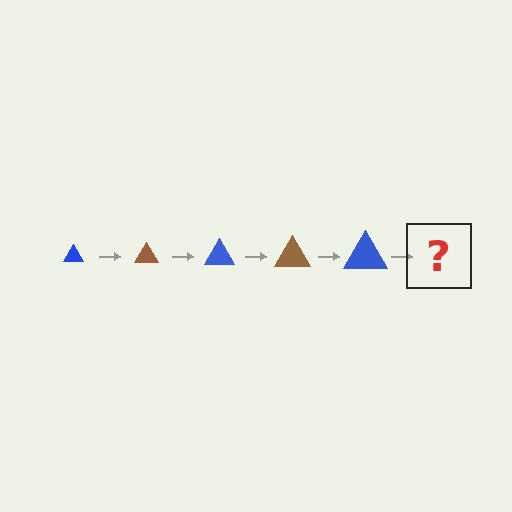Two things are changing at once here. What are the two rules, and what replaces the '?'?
The two rules are that the triangle grows larger each step and the color cycles through blue and brown. The '?' should be a brown triangle, larger than the previous one.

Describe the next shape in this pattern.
It should be a brown triangle, larger than the previous one.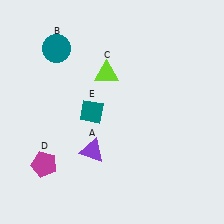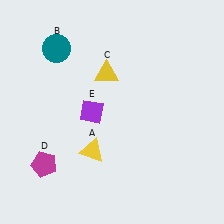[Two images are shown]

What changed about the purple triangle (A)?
In Image 1, A is purple. In Image 2, it changed to yellow.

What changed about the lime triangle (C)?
In Image 1, C is lime. In Image 2, it changed to yellow.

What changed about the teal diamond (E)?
In Image 1, E is teal. In Image 2, it changed to purple.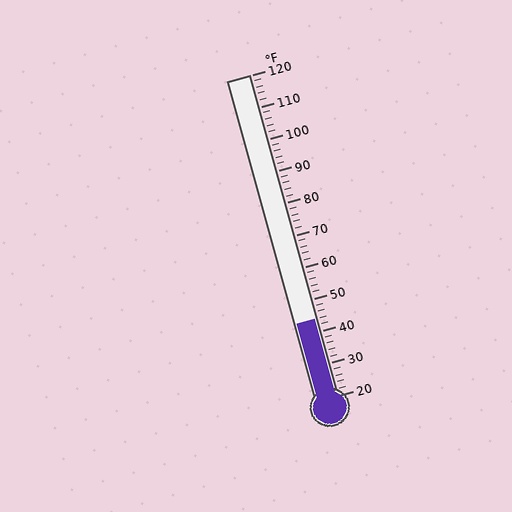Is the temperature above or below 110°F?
The temperature is below 110°F.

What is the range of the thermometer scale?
The thermometer scale ranges from 20°F to 120°F.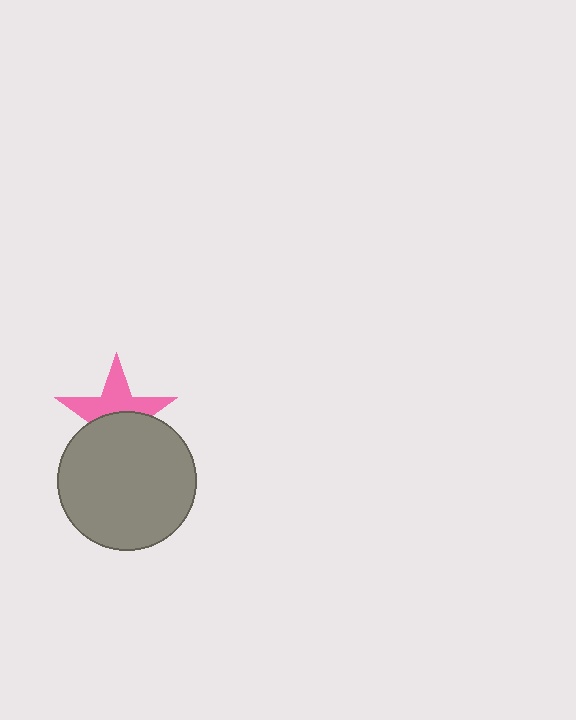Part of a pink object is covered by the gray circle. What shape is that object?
It is a star.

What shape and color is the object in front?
The object in front is a gray circle.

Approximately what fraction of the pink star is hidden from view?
Roughly 50% of the pink star is hidden behind the gray circle.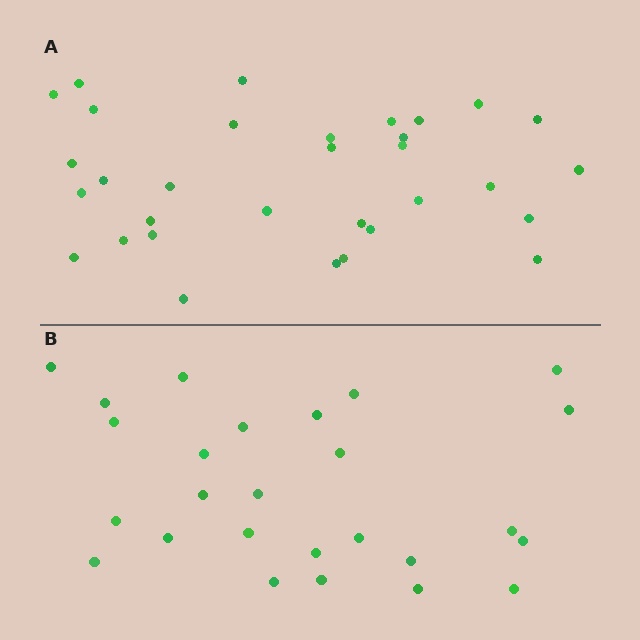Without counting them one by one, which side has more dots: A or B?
Region A (the top region) has more dots.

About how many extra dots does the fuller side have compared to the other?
Region A has about 6 more dots than region B.